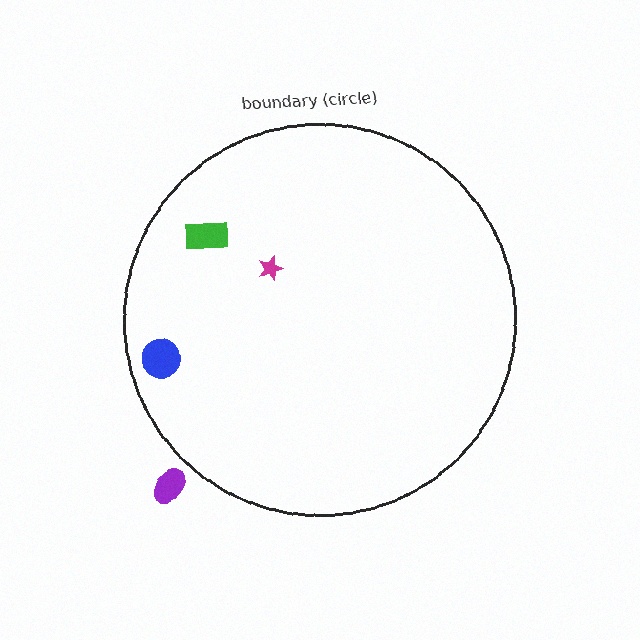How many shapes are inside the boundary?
3 inside, 1 outside.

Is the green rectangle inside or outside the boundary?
Inside.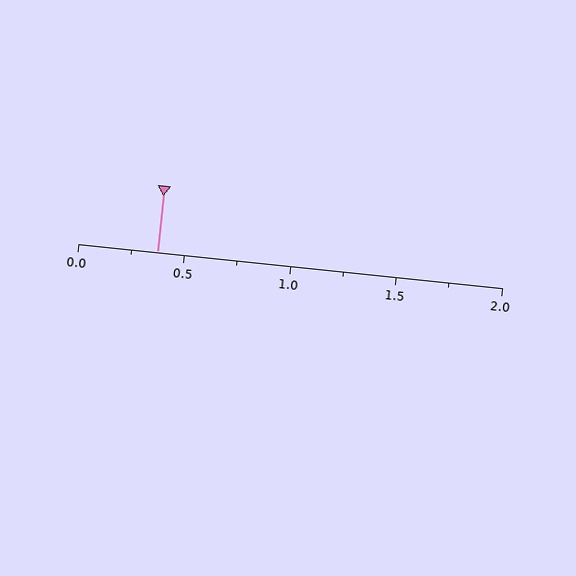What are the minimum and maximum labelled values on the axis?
The axis runs from 0.0 to 2.0.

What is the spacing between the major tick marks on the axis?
The major ticks are spaced 0.5 apart.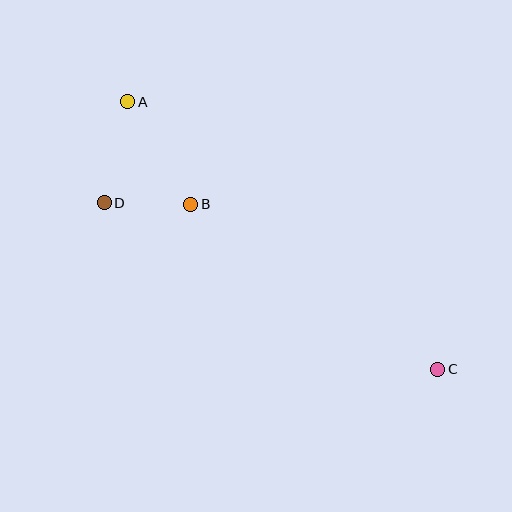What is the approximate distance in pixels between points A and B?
The distance between A and B is approximately 120 pixels.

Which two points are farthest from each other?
Points A and C are farthest from each other.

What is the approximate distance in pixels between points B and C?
The distance between B and C is approximately 297 pixels.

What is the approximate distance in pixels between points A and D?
The distance between A and D is approximately 104 pixels.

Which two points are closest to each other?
Points B and D are closest to each other.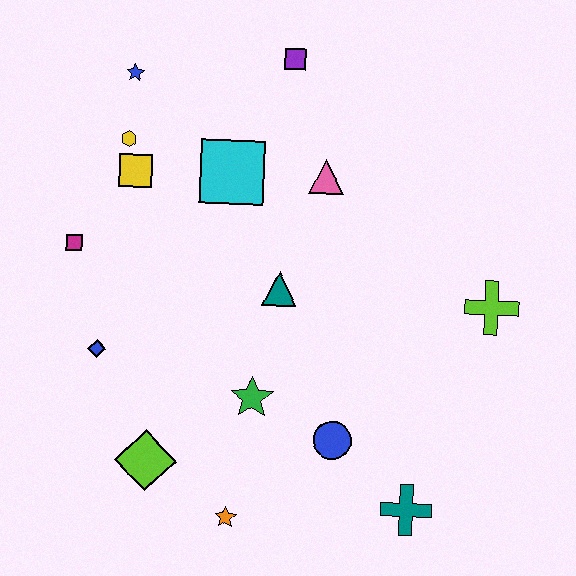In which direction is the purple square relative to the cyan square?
The purple square is above the cyan square.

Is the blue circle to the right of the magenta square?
Yes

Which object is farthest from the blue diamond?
The lime cross is farthest from the blue diamond.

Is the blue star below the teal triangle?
No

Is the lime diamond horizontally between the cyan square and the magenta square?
Yes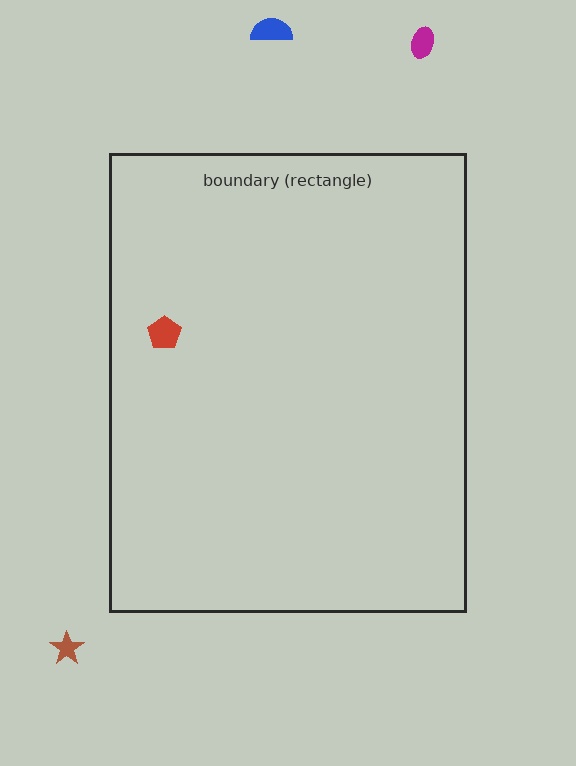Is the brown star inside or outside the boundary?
Outside.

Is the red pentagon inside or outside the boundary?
Inside.